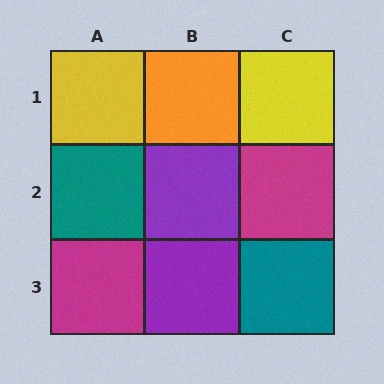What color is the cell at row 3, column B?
Purple.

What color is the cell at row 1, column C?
Yellow.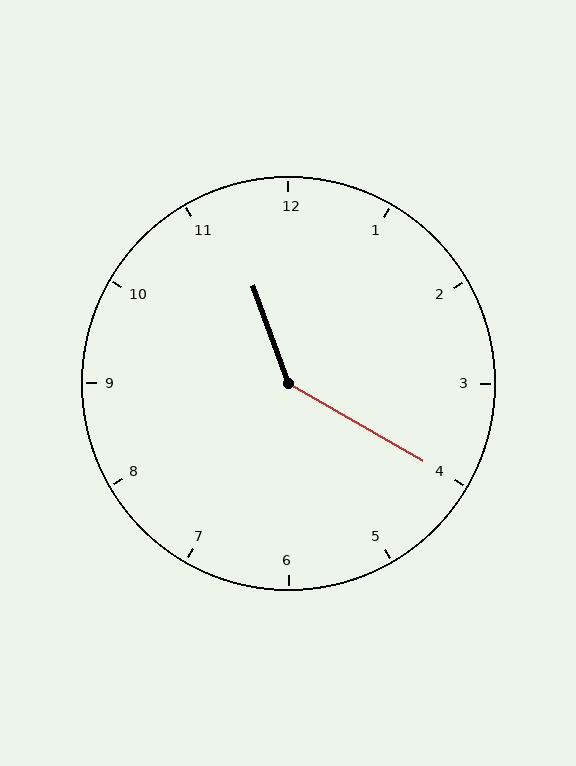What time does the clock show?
11:20.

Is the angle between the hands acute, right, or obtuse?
It is obtuse.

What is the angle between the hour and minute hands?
Approximately 140 degrees.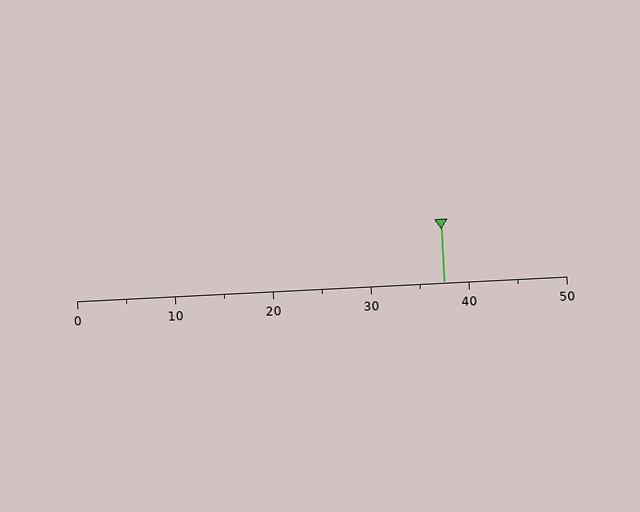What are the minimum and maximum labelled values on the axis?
The axis runs from 0 to 50.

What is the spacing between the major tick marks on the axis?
The major ticks are spaced 10 apart.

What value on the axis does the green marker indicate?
The marker indicates approximately 37.5.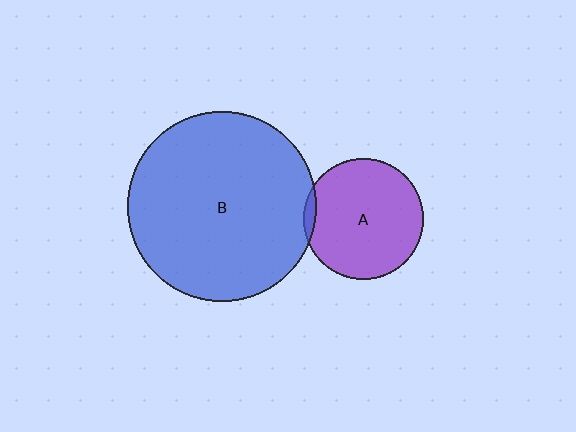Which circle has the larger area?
Circle B (blue).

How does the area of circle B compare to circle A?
Approximately 2.5 times.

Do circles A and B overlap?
Yes.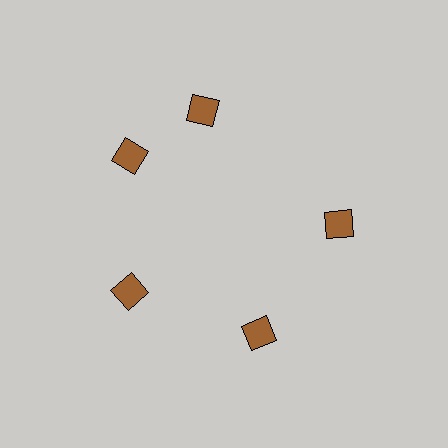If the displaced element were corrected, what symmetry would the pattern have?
It would have 5-fold rotational symmetry — the pattern would map onto itself every 72 degrees.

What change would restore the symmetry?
The symmetry would be restored by rotating it back into even spacing with its neighbors so that all 5 diamonds sit at equal angles and equal distance from the center.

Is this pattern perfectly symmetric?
No. The 5 brown diamonds are arranged in a ring, but one element near the 1 o'clock position is rotated out of alignment along the ring, breaking the 5-fold rotational symmetry.